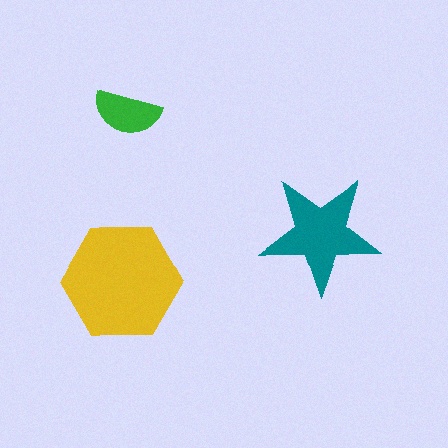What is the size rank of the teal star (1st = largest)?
2nd.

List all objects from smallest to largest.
The green semicircle, the teal star, the yellow hexagon.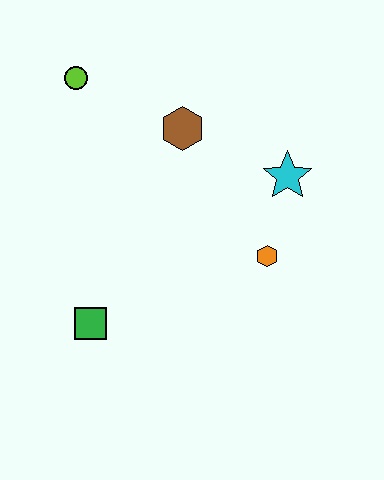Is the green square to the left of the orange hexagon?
Yes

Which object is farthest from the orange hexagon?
The lime circle is farthest from the orange hexagon.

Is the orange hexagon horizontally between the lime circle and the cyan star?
Yes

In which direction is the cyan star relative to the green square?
The cyan star is to the right of the green square.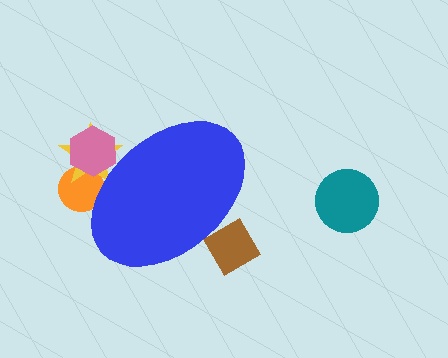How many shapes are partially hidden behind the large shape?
4 shapes are partially hidden.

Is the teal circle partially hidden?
No, the teal circle is fully visible.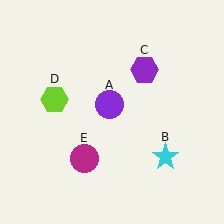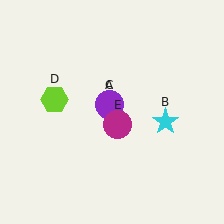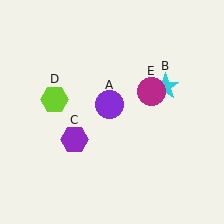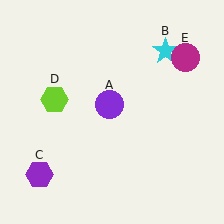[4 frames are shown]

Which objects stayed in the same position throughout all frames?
Purple circle (object A) and lime hexagon (object D) remained stationary.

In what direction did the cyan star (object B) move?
The cyan star (object B) moved up.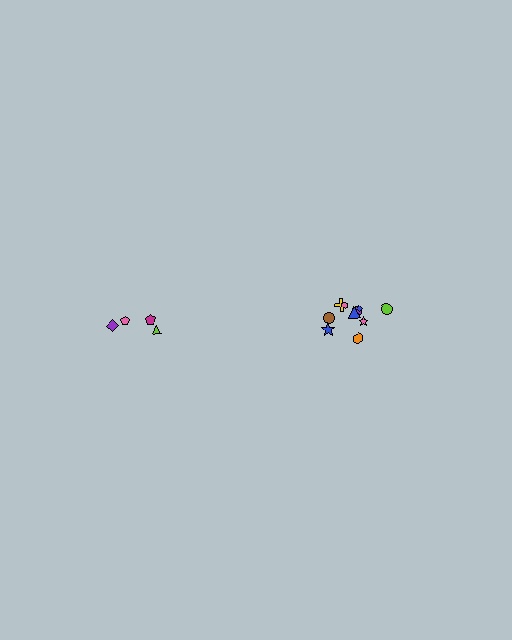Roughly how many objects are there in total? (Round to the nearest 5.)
Roughly 15 objects in total.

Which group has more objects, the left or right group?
The right group.